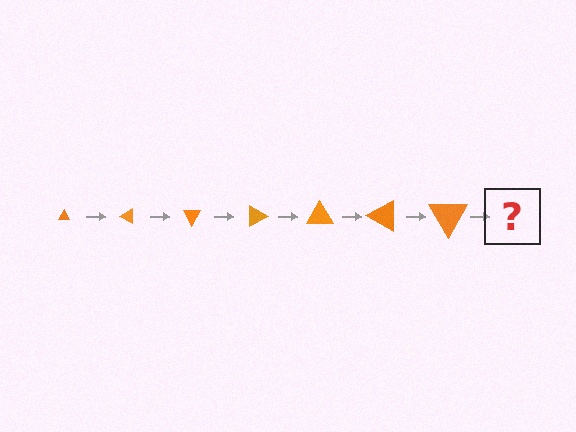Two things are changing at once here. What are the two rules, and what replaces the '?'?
The two rules are that the triangle grows larger each step and it rotates 30 degrees each step. The '?' should be a triangle, larger than the previous one and rotated 210 degrees from the start.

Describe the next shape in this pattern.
It should be a triangle, larger than the previous one and rotated 210 degrees from the start.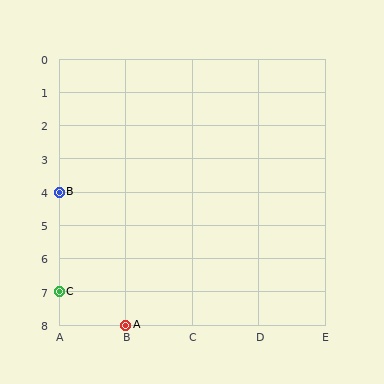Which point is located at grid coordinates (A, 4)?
Point B is at (A, 4).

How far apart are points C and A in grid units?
Points C and A are 1 column and 1 row apart (about 1.4 grid units diagonally).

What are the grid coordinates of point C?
Point C is at grid coordinates (A, 7).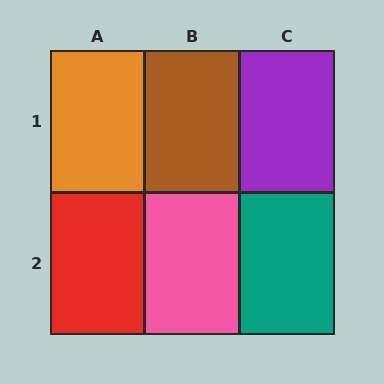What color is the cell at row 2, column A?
Red.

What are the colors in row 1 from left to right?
Orange, brown, purple.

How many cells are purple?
1 cell is purple.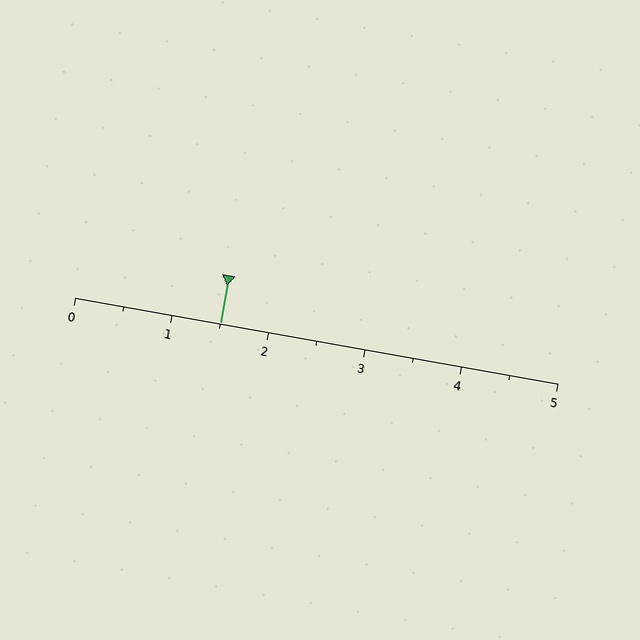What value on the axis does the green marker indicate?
The marker indicates approximately 1.5.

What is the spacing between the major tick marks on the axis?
The major ticks are spaced 1 apart.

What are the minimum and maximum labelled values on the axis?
The axis runs from 0 to 5.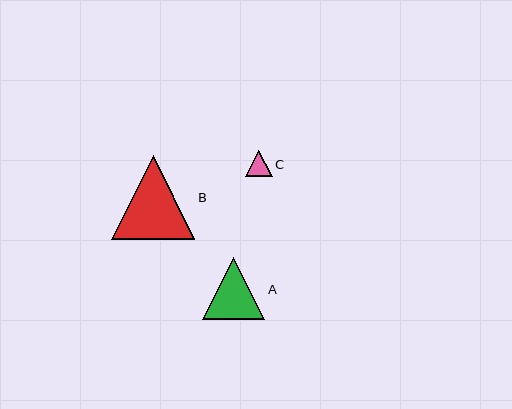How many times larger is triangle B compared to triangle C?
Triangle B is approximately 3.1 times the size of triangle C.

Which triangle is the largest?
Triangle B is the largest with a size of approximately 83 pixels.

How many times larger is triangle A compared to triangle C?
Triangle A is approximately 2.3 times the size of triangle C.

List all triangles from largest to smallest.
From largest to smallest: B, A, C.